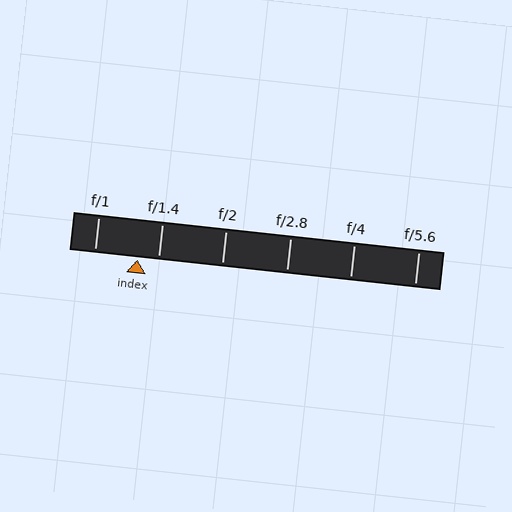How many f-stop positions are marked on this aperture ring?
There are 6 f-stop positions marked.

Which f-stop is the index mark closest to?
The index mark is closest to f/1.4.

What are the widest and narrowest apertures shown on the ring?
The widest aperture shown is f/1 and the narrowest is f/5.6.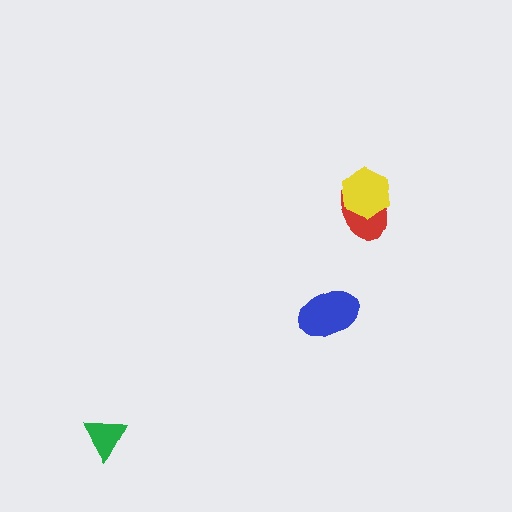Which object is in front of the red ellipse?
The yellow hexagon is in front of the red ellipse.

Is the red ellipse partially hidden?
Yes, it is partially covered by another shape.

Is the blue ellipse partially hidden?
No, no other shape covers it.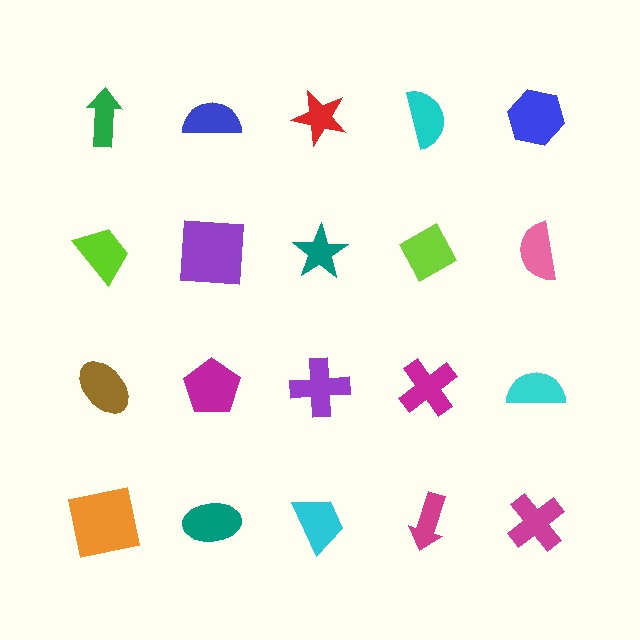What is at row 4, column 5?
A magenta cross.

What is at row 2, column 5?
A pink semicircle.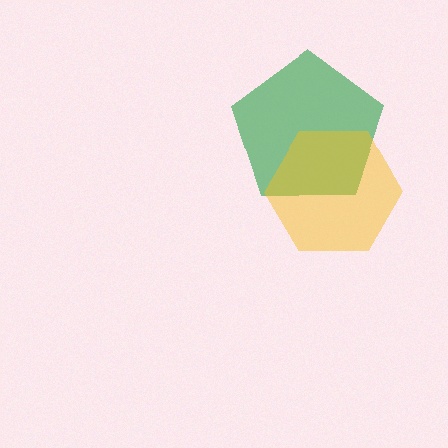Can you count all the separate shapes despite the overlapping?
Yes, there are 2 separate shapes.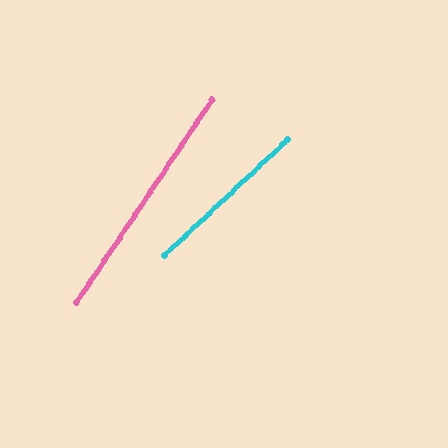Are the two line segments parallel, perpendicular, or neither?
Neither parallel nor perpendicular — they differ by about 13°.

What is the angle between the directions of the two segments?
Approximately 13 degrees.